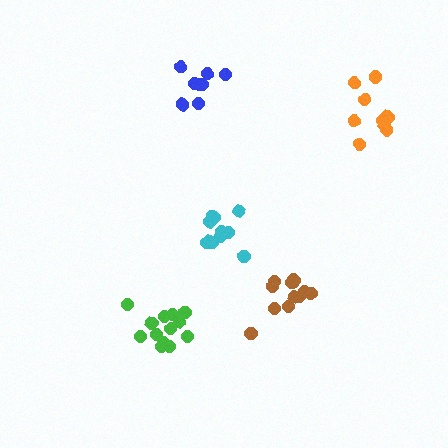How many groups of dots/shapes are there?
There are 5 groups.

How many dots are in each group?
Group 1: 11 dots, Group 2: 13 dots, Group 3: 8 dots, Group 4: 11 dots, Group 5: 10 dots (53 total).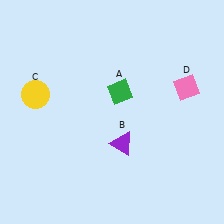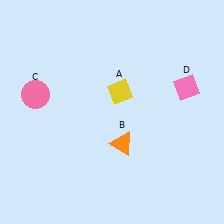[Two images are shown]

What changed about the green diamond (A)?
In Image 1, A is green. In Image 2, it changed to yellow.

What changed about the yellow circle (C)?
In Image 1, C is yellow. In Image 2, it changed to pink.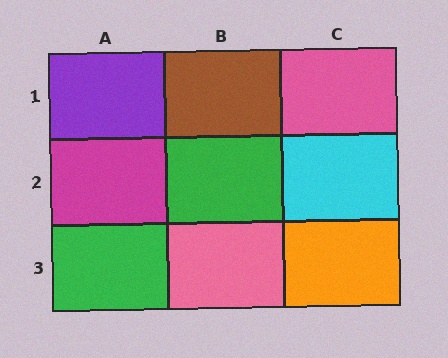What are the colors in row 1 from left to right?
Purple, brown, pink.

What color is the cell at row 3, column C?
Orange.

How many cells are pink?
2 cells are pink.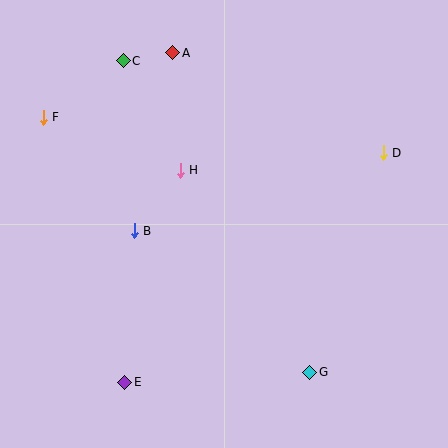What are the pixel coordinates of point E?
Point E is at (125, 382).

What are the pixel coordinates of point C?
Point C is at (123, 61).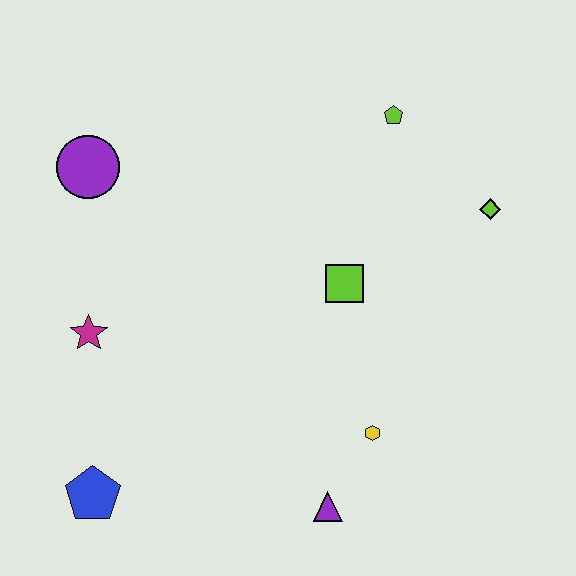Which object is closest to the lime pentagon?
The lime diamond is closest to the lime pentagon.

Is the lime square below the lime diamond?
Yes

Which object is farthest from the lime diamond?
The blue pentagon is farthest from the lime diamond.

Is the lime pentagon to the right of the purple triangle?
Yes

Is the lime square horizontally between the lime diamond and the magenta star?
Yes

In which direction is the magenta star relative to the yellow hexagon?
The magenta star is to the left of the yellow hexagon.